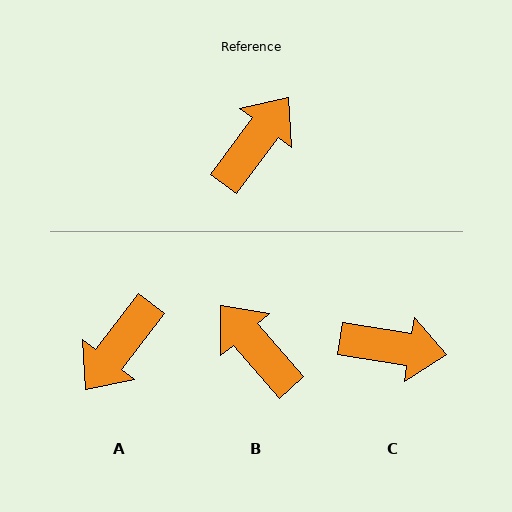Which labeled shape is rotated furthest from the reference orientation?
A, about 179 degrees away.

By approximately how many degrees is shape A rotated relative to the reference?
Approximately 179 degrees counter-clockwise.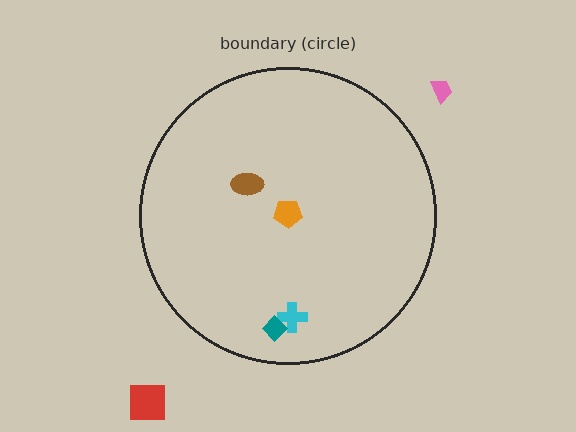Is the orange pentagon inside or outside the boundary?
Inside.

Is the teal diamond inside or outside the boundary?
Inside.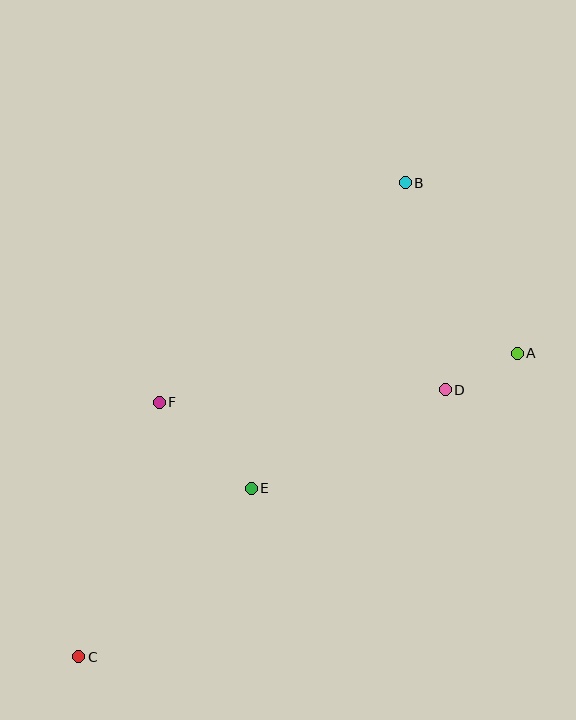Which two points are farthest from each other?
Points B and C are farthest from each other.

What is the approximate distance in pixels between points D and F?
The distance between D and F is approximately 286 pixels.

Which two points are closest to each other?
Points A and D are closest to each other.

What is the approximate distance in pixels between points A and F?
The distance between A and F is approximately 361 pixels.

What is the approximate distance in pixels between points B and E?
The distance between B and E is approximately 342 pixels.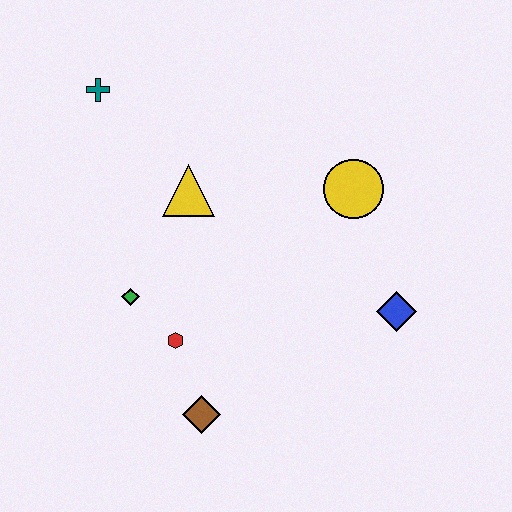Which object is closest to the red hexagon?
The green diamond is closest to the red hexagon.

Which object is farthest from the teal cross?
The blue diamond is farthest from the teal cross.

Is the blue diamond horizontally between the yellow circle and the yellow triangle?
No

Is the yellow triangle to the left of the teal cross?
No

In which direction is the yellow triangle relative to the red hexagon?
The yellow triangle is above the red hexagon.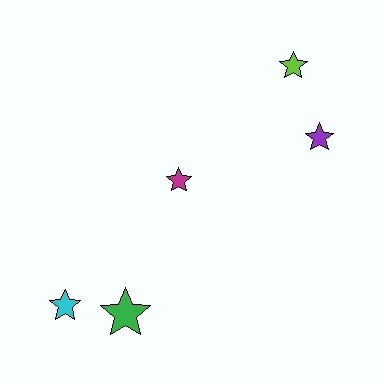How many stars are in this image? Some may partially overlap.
There are 5 stars.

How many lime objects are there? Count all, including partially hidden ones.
There is 1 lime object.